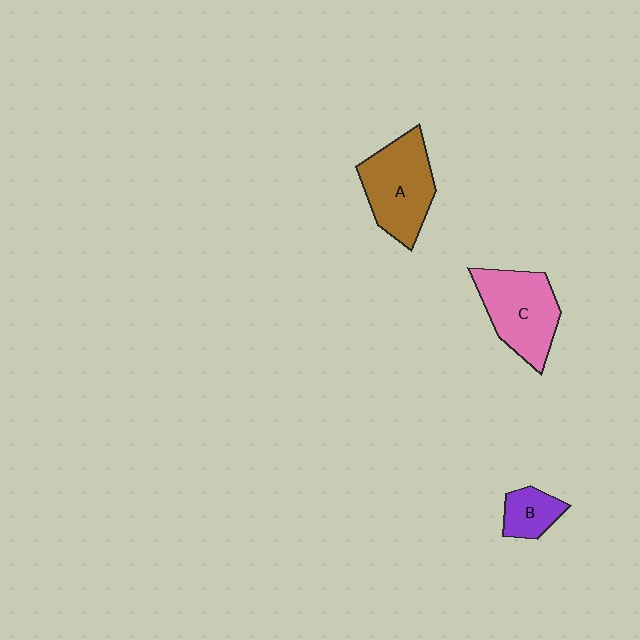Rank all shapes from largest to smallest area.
From largest to smallest: A (brown), C (pink), B (purple).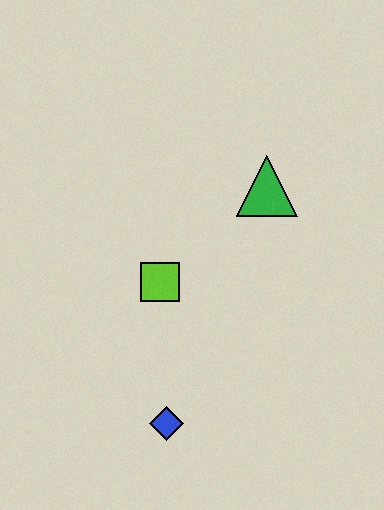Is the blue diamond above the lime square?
No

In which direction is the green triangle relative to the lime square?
The green triangle is to the right of the lime square.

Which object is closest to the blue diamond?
The lime square is closest to the blue diamond.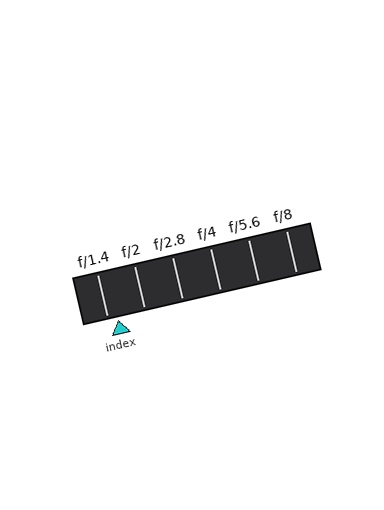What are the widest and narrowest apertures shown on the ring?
The widest aperture shown is f/1.4 and the narrowest is f/8.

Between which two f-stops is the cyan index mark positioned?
The index mark is between f/1.4 and f/2.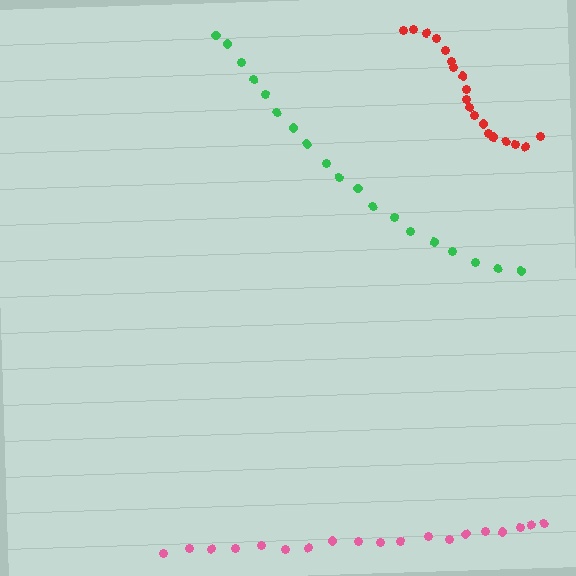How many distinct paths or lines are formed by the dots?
There are 3 distinct paths.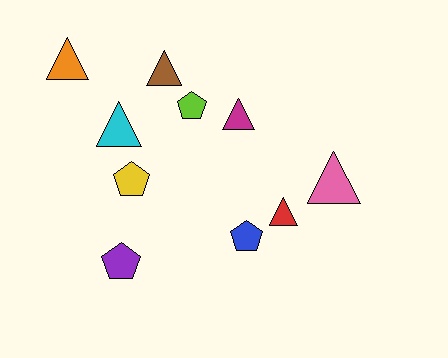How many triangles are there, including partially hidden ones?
There are 6 triangles.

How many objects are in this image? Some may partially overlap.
There are 10 objects.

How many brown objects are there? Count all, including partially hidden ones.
There is 1 brown object.